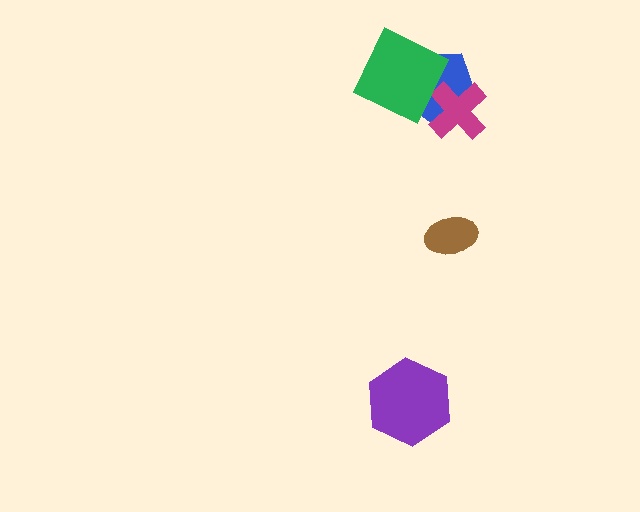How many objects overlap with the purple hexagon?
0 objects overlap with the purple hexagon.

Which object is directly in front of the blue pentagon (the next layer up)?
The magenta cross is directly in front of the blue pentagon.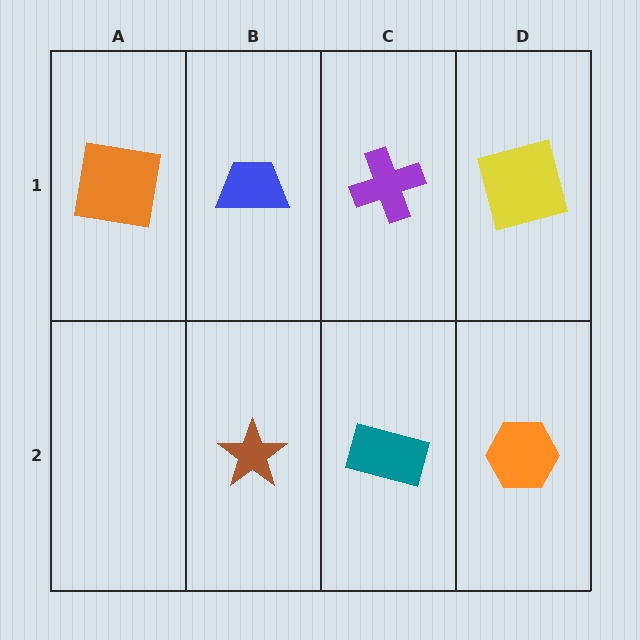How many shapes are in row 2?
3 shapes.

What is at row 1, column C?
A purple cross.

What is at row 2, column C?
A teal rectangle.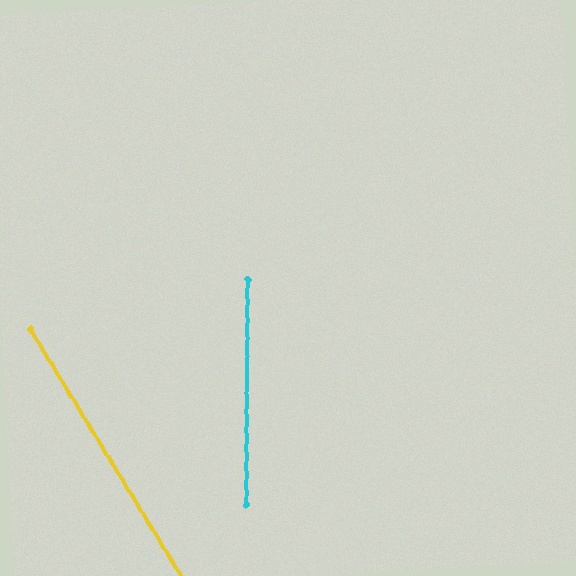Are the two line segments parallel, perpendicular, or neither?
Neither parallel nor perpendicular — they differ by about 32°.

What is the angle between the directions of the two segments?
Approximately 32 degrees.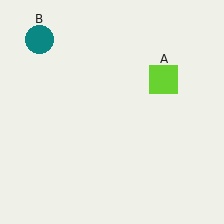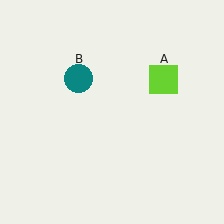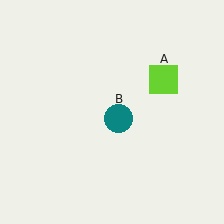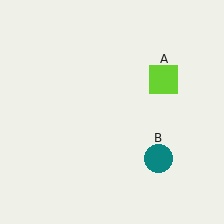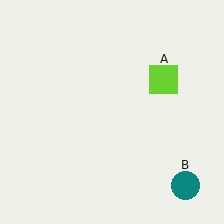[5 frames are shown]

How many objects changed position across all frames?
1 object changed position: teal circle (object B).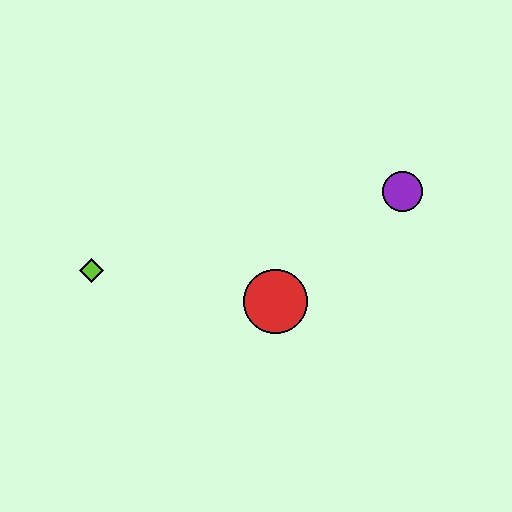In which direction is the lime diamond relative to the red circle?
The lime diamond is to the left of the red circle.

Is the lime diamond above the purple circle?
No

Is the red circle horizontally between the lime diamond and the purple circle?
Yes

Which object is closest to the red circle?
The purple circle is closest to the red circle.